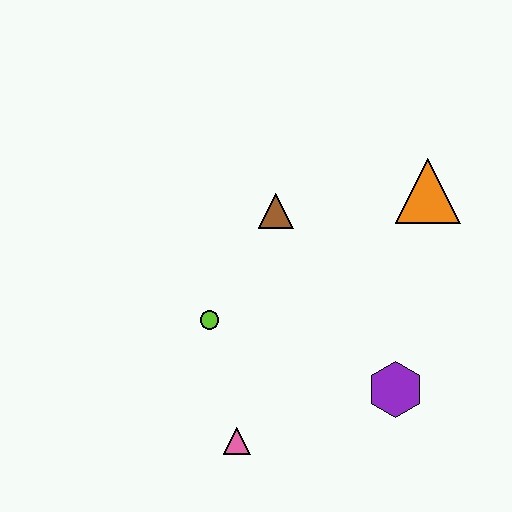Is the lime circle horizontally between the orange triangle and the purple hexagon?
No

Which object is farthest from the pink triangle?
The orange triangle is farthest from the pink triangle.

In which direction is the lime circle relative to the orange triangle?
The lime circle is to the left of the orange triangle.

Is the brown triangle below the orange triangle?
Yes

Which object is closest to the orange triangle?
The brown triangle is closest to the orange triangle.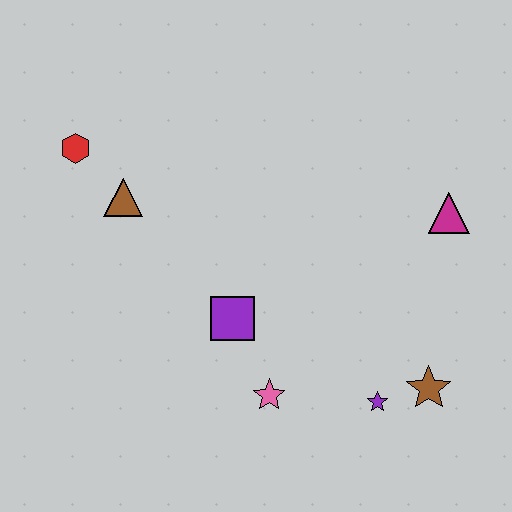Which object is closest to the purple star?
The brown star is closest to the purple star.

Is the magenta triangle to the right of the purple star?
Yes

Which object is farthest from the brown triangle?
The brown star is farthest from the brown triangle.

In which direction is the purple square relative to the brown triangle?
The purple square is below the brown triangle.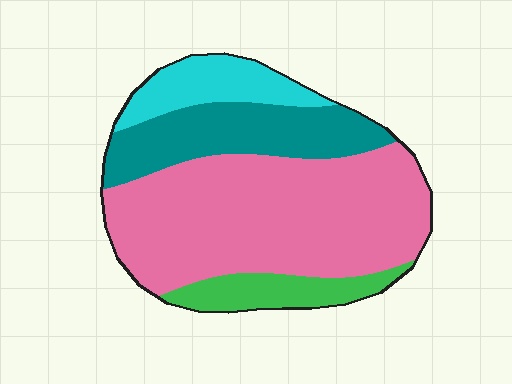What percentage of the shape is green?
Green takes up about one tenth (1/10) of the shape.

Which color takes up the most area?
Pink, at roughly 55%.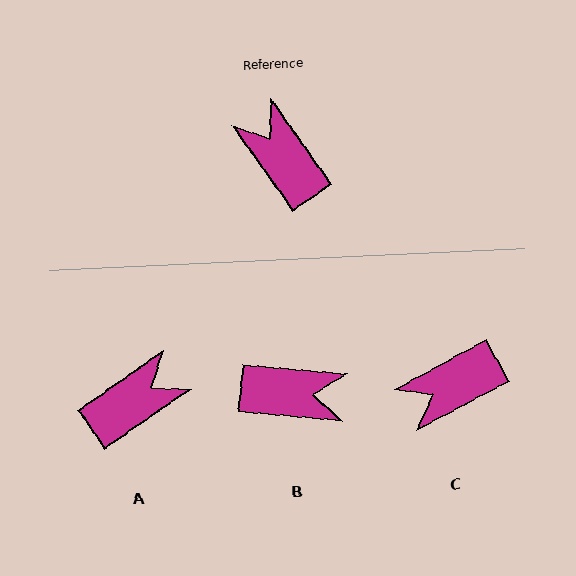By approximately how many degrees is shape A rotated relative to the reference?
Approximately 90 degrees clockwise.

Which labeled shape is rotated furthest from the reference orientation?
B, about 130 degrees away.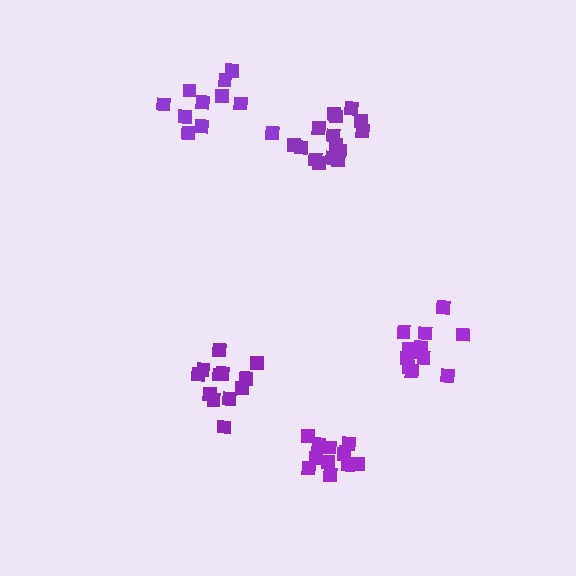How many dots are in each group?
Group 1: 15 dots, Group 2: 12 dots, Group 3: 13 dots, Group 4: 12 dots, Group 5: 11 dots (63 total).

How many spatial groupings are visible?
There are 5 spatial groupings.